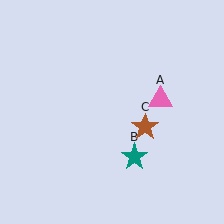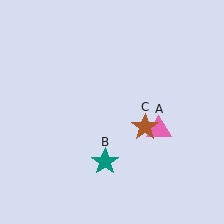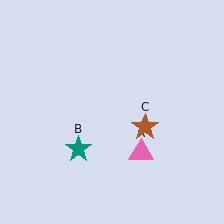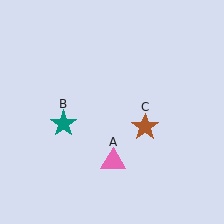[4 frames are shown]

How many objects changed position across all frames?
2 objects changed position: pink triangle (object A), teal star (object B).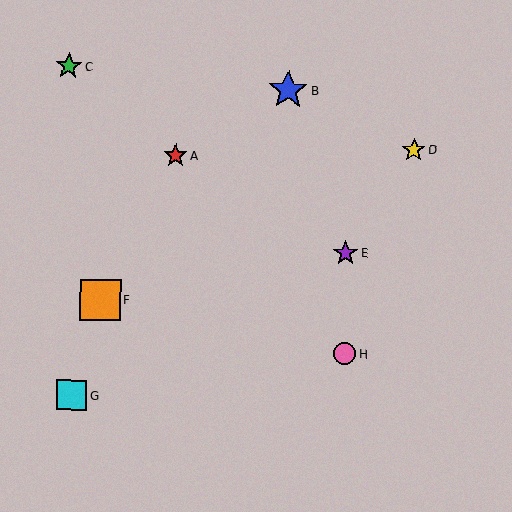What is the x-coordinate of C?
Object C is at x≈69.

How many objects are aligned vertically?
2 objects (E, H) are aligned vertically.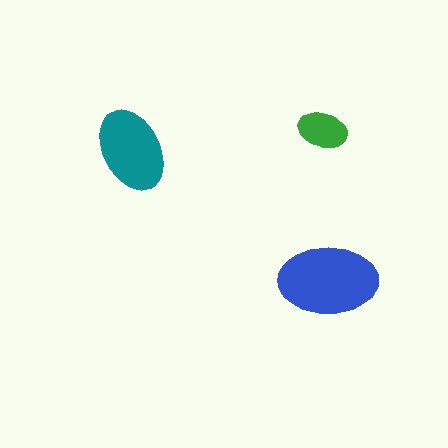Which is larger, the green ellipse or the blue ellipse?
The blue one.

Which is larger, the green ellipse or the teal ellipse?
The teal one.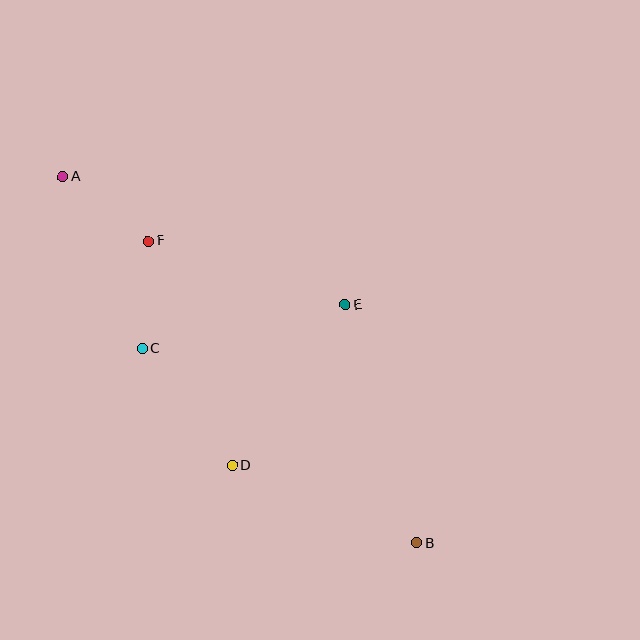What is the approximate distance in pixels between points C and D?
The distance between C and D is approximately 148 pixels.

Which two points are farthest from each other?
Points A and B are farthest from each other.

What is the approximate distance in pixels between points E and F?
The distance between E and F is approximately 207 pixels.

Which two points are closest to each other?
Points A and F are closest to each other.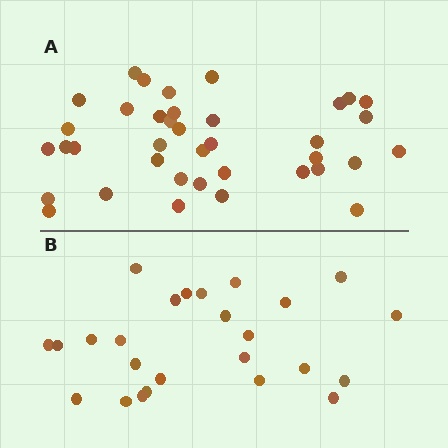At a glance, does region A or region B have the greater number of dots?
Region A (the top region) has more dots.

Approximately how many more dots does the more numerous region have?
Region A has approximately 15 more dots than region B.